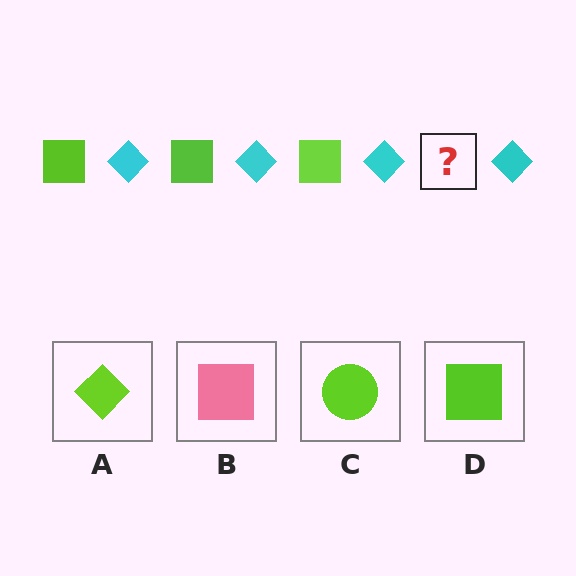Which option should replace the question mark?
Option D.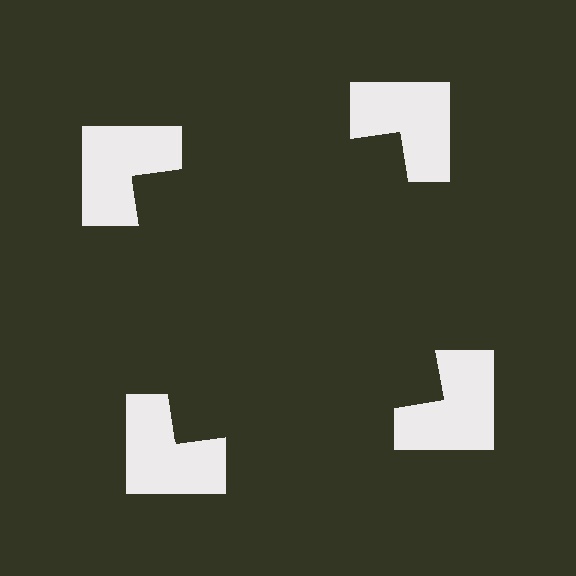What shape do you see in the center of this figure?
An illusory square — its edges are inferred from the aligned wedge cuts in the notched squares, not physically drawn.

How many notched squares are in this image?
There are 4 — one at each vertex of the illusory square.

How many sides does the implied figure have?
4 sides.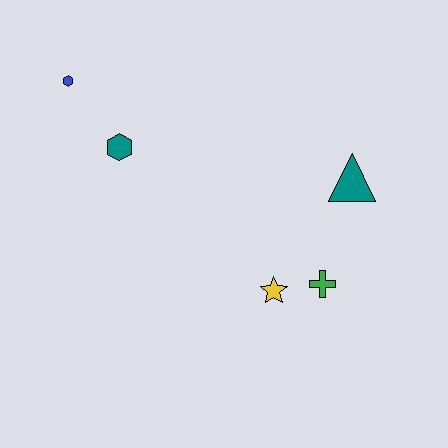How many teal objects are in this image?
There are 2 teal objects.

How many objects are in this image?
There are 5 objects.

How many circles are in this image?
There are no circles.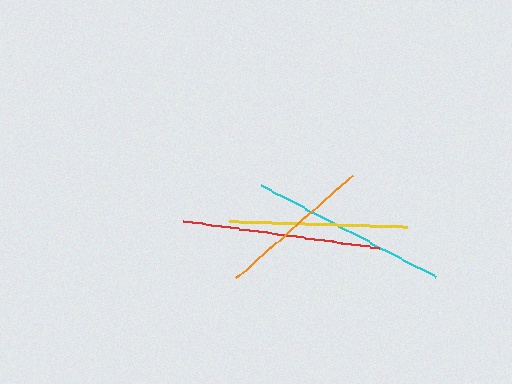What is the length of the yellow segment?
The yellow segment is approximately 179 pixels long.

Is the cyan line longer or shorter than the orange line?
The cyan line is longer than the orange line.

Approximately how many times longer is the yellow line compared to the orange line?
The yellow line is approximately 1.2 times the length of the orange line.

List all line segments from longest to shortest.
From longest to shortest: red, cyan, yellow, orange.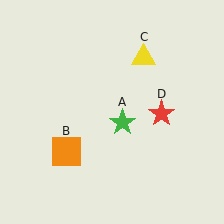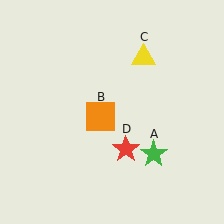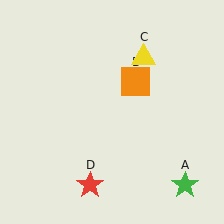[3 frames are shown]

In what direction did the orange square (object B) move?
The orange square (object B) moved up and to the right.